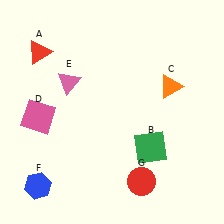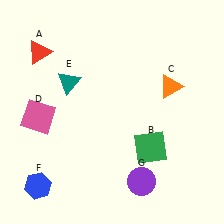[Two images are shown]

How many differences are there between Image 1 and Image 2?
There are 2 differences between the two images.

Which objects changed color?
E changed from pink to teal. G changed from red to purple.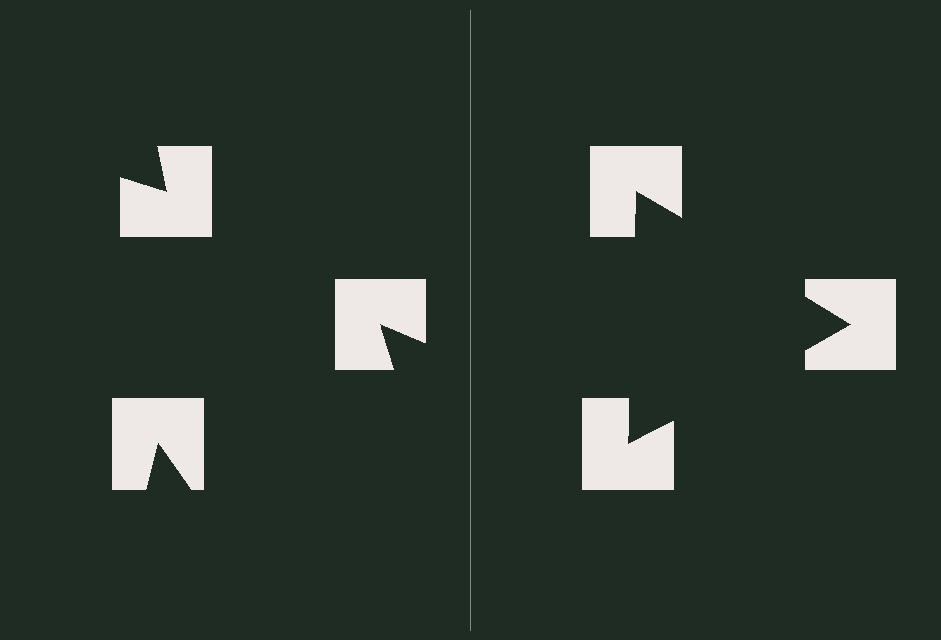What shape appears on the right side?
An illusory triangle.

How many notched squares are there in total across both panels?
6 — 3 on each side.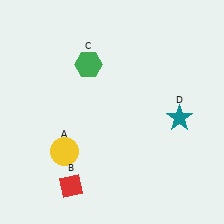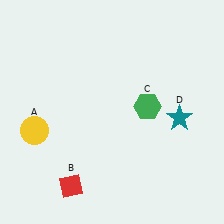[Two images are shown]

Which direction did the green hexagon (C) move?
The green hexagon (C) moved right.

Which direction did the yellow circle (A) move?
The yellow circle (A) moved left.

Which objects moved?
The objects that moved are: the yellow circle (A), the green hexagon (C).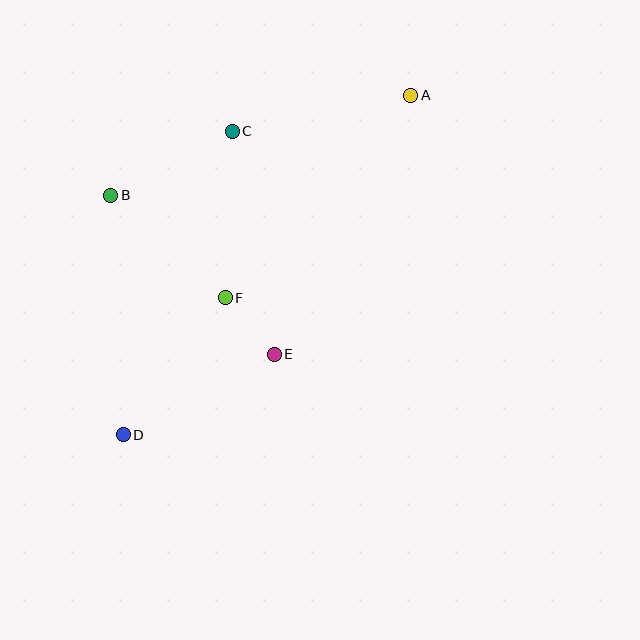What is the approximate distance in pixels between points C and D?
The distance between C and D is approximately 322 pixels.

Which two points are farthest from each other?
Points A and D are farthest from each other.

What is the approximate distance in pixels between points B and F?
The distance between B and F is approximately 154 pixels.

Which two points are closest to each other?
Points E and F are closest to each other.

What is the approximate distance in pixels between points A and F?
The distance between A and F is approximately 275 pixels.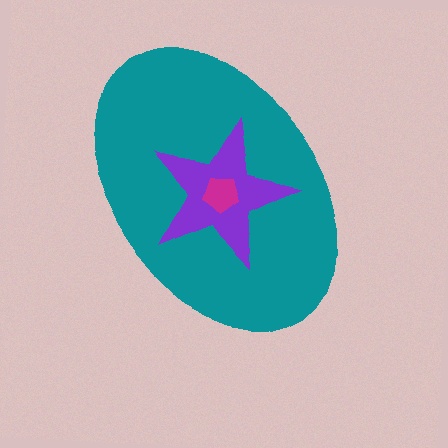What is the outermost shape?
The teal ellipse.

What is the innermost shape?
The magenta pentagon.